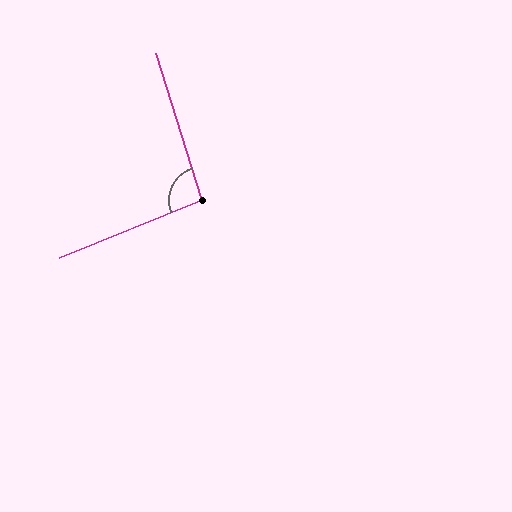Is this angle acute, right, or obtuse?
It is approximately a right angle.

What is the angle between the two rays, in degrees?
Approximately 95 degrees.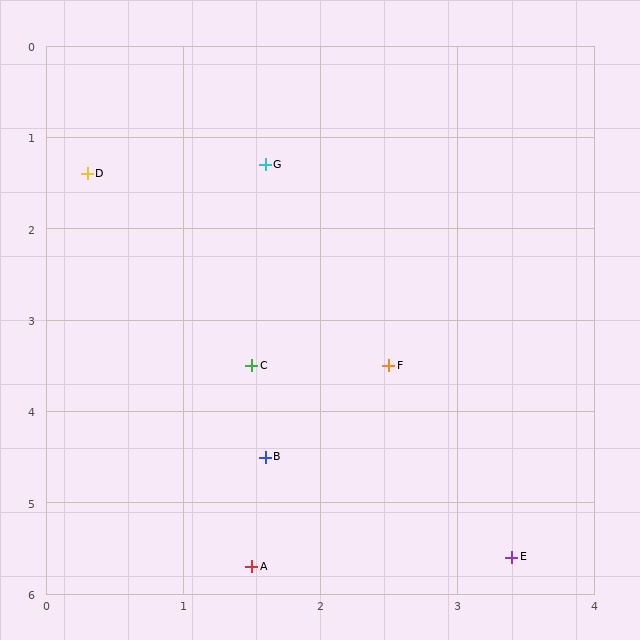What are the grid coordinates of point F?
Point F is at approximately (2.5, 3.5).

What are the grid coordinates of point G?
Point G is at approximately (1.6, 1.3).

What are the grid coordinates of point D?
Point D is at approximately (0.3, 1.4).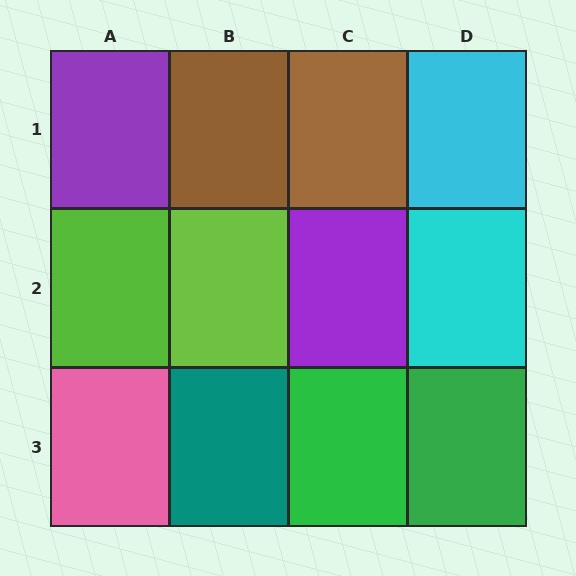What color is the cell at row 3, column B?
Teal.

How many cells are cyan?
2 cells are cyan.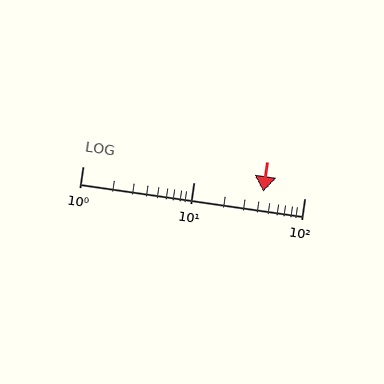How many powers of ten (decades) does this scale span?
The scale spans 2 decades, from 1 to 100.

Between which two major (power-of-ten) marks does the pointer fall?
The pointer is between 10 and 100.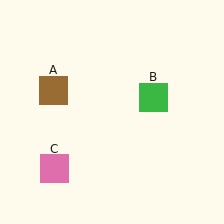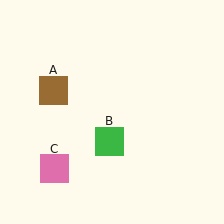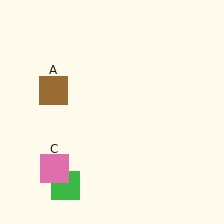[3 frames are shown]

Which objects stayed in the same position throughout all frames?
Brown square (object A) and pink square (object C) remained stationary.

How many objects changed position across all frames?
1 object changed position: green square (object B).